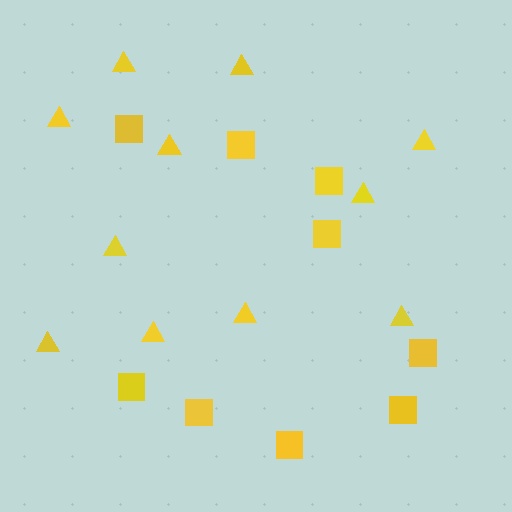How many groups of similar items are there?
There are 2 groups: one group of squares (9) and one group of triangles (11).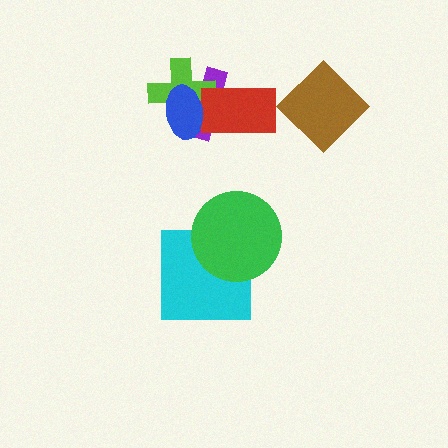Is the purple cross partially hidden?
Yes, it is partially covered by another shape.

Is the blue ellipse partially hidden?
No, no other shape covers it.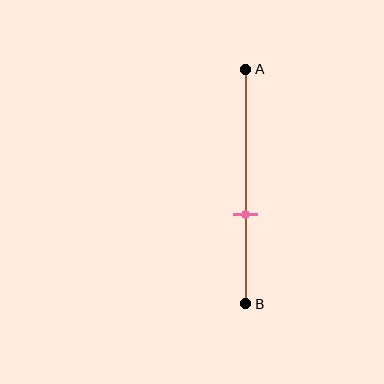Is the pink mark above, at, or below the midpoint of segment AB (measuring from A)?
The pink mark is below the midpoint of segment AB.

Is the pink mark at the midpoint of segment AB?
No, the mark is at about 60% from A, not at the 50% midpoint.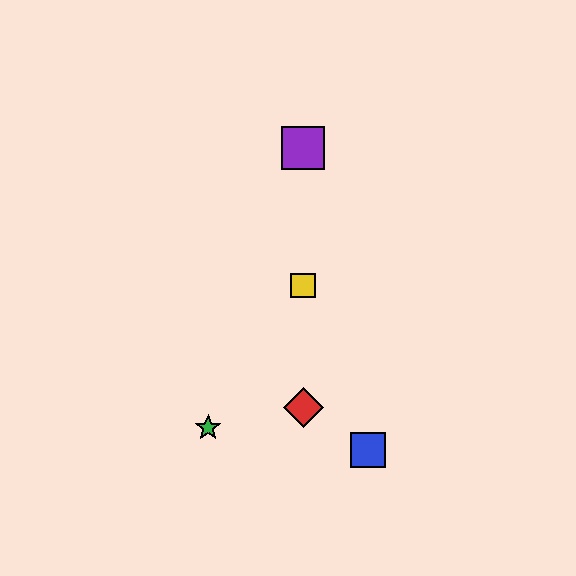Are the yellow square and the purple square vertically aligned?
Yes, both are at x≈303.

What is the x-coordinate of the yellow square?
The yellow square is at x≈303.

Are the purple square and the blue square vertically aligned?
No, the purple square is at x≈303 and the blue square is at x≈368.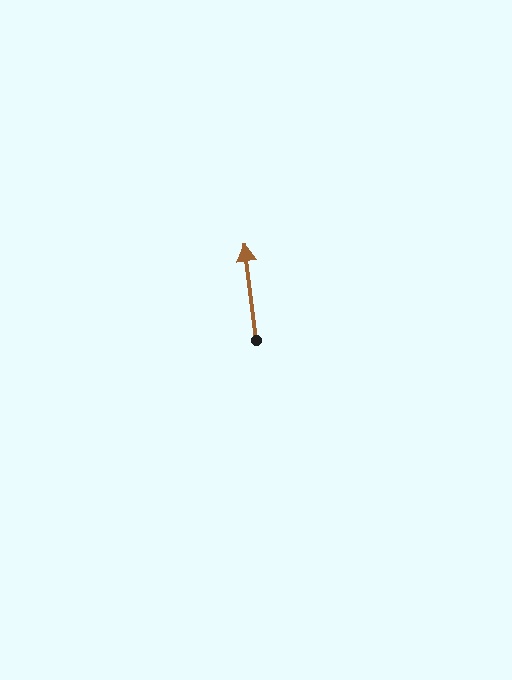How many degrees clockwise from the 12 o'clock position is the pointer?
Approximately 353 degrees.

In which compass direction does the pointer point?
North.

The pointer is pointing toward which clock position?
Roughly 12 o'clock.